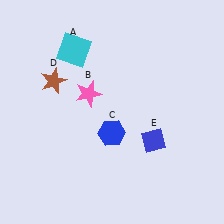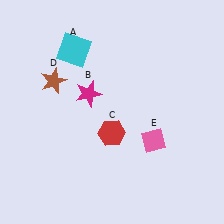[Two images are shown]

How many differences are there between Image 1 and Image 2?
There are 3 differences between the two images.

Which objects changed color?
B changed from pink to magenta. C changed from blue to red. E changed from blue to pink.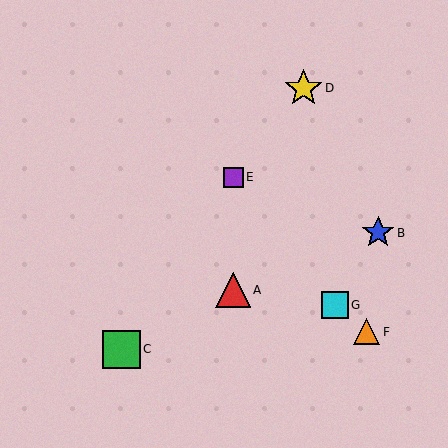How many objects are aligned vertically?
2 objects (A, E) are aligned vertically.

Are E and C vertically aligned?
No, E is at x≈233 and C is at x≈122.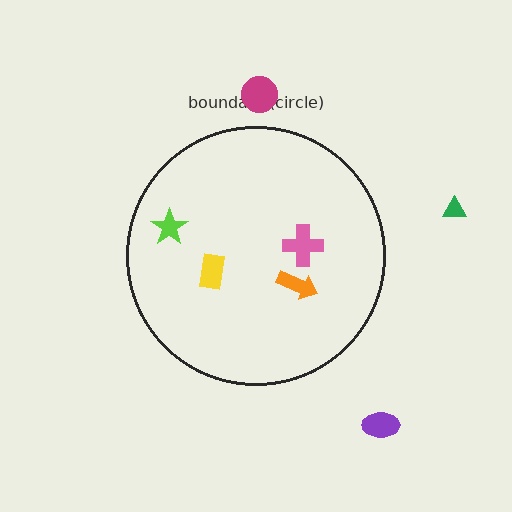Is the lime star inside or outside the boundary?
Inside.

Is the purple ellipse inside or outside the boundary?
Outside.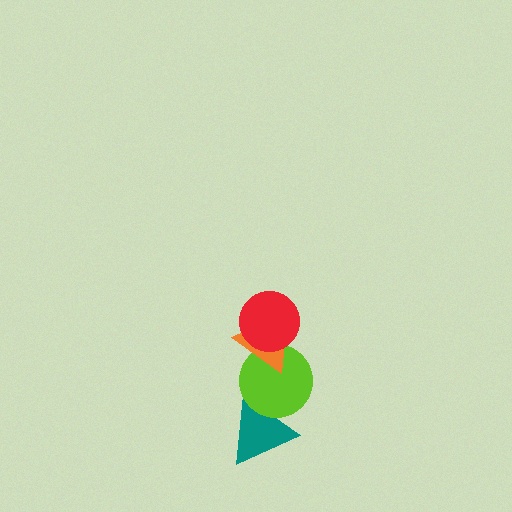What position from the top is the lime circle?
The lime circle is 3rd from the top.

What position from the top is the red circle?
The red circle is 1st from the top.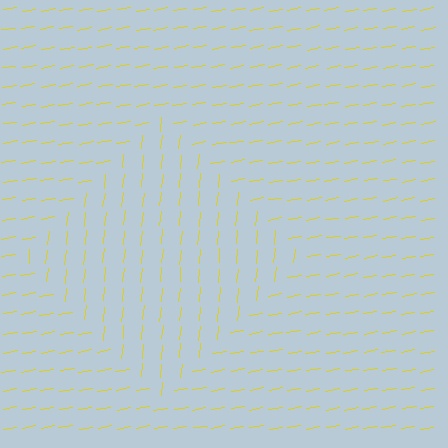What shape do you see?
I see a diamond.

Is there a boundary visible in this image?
Yes, there is a texture boundary formed by a change in line orientation.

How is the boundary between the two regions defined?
The boundary is defined purely by a change in line orientation (approximately 74 degrees difference). All lines are the same color and thickness.